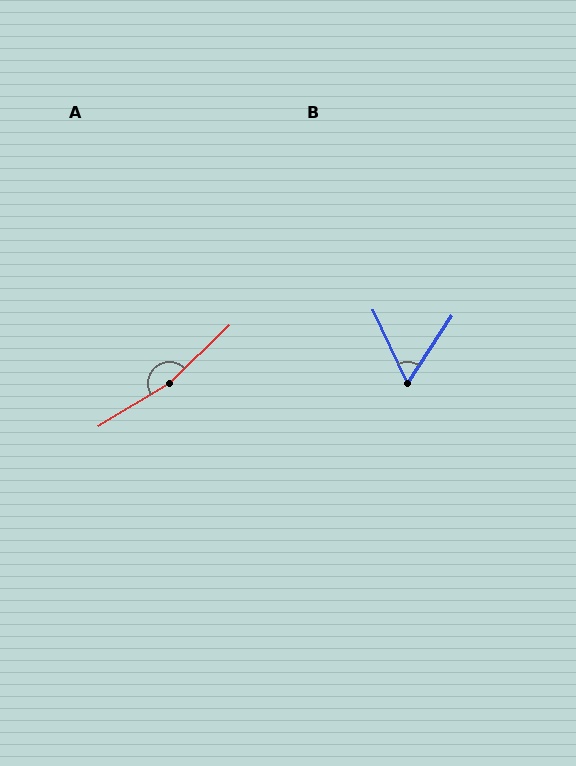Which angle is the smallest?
B, at approximately 58 degrees.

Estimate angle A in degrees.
Approximately 167 degrees.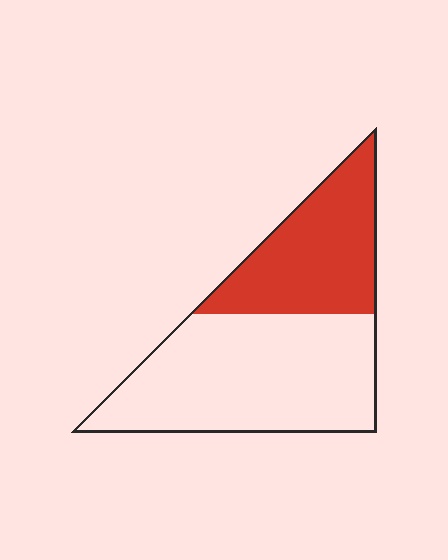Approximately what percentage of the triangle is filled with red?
Approximately 35%.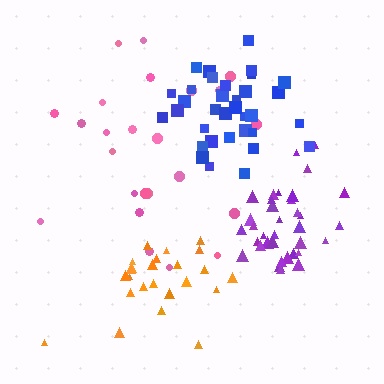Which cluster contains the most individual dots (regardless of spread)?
Purple (35).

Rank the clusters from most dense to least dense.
purple, blue, orange, pink.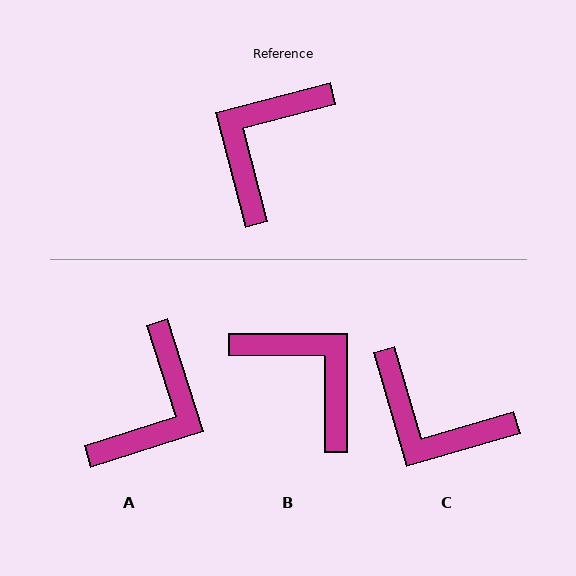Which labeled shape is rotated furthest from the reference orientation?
A, about 177 degrees away.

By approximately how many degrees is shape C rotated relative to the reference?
Approximately 91 degrees counter-clockwise.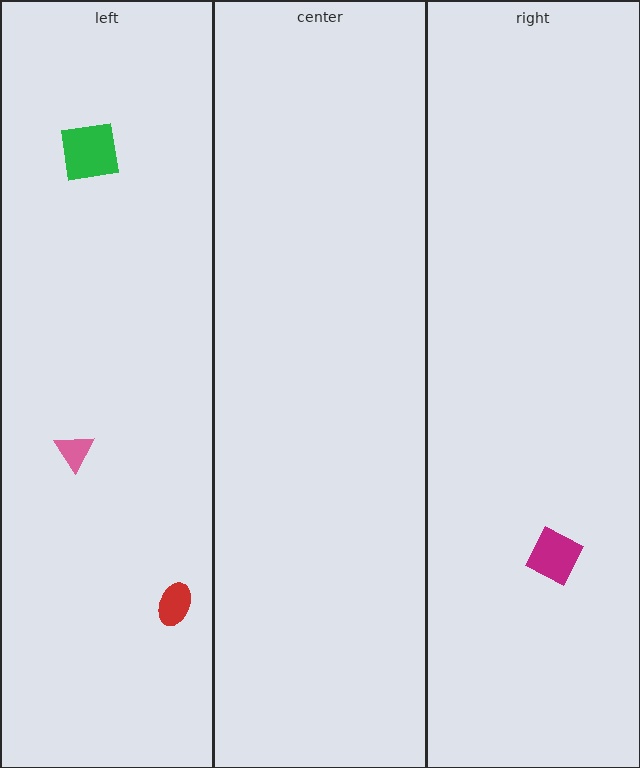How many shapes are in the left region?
3.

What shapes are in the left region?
The pink triangle, the red ellipse, the green square.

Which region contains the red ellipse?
The left region.